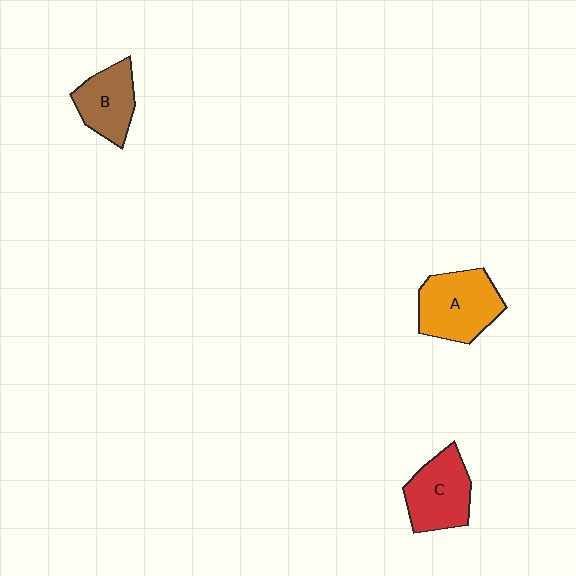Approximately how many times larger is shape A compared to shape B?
Approximately 1.4 times.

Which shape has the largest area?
Shape A (orange).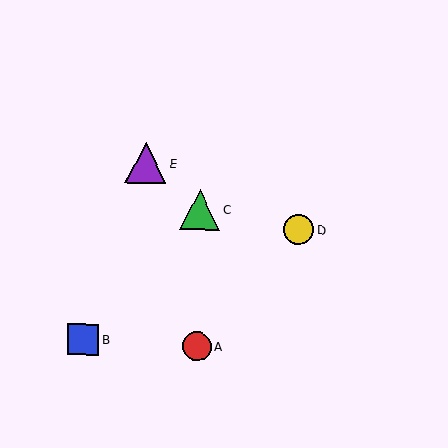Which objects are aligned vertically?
Objects A, C are aligned vertically.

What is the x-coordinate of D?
Object D is at x≈299.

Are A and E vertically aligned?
No, A is at x≈197 and E is at x≈146.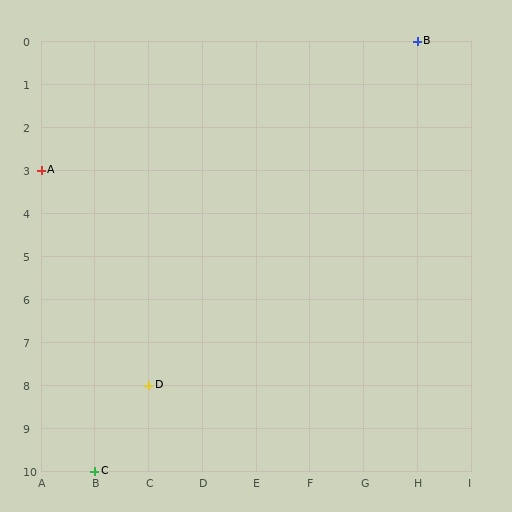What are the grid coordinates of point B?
Point B is at grid coordinates (H, 0).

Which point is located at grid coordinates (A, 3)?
Point A is at (A, 3).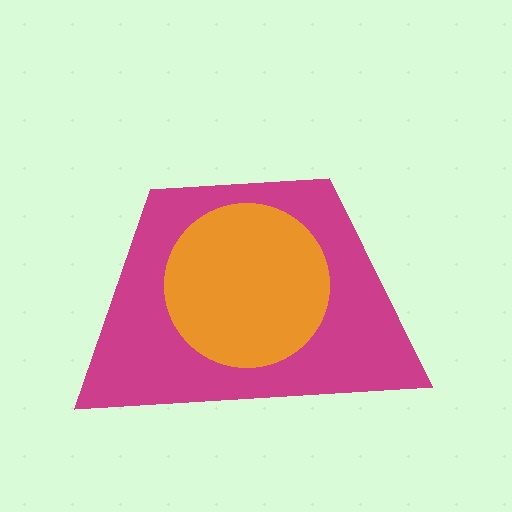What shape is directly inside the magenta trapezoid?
The orange circle.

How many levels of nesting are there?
2.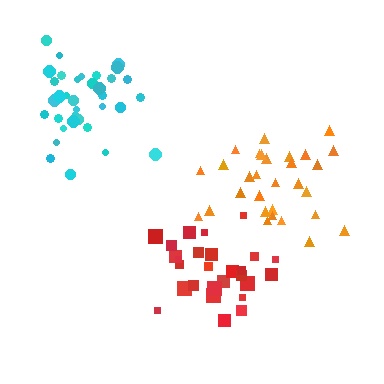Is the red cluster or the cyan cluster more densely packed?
Cyan.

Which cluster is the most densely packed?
Cyan.